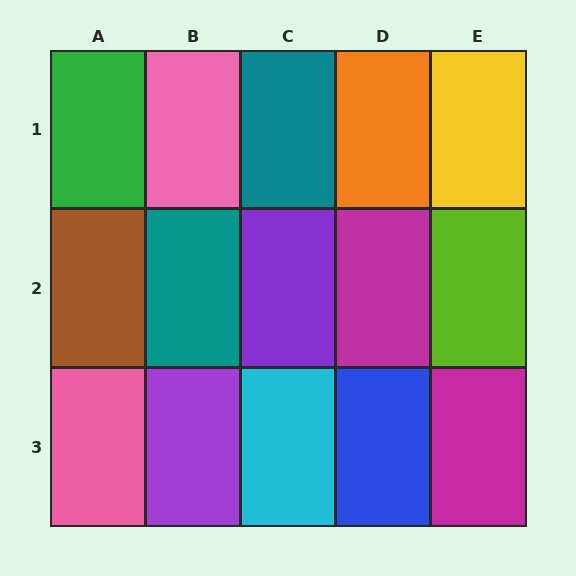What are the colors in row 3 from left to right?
Pink, purple, cyan, blue, magenta.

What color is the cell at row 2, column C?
Purple.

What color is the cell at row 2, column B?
Teal.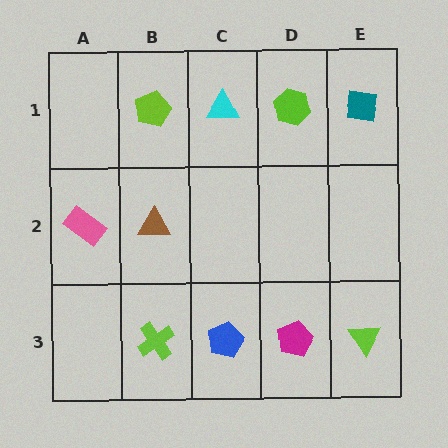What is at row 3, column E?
A lime triangle.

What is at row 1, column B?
A lime pentagon.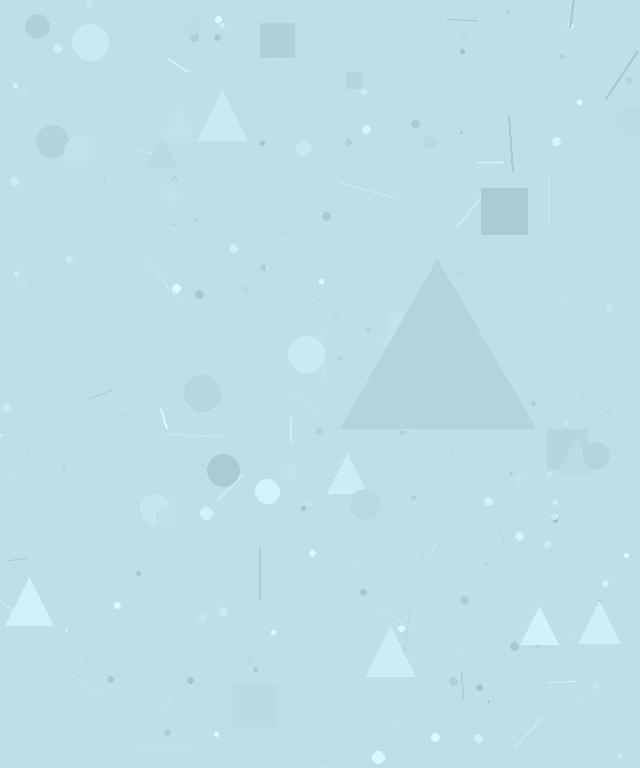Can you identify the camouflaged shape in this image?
The camouflaged shape is a triangle.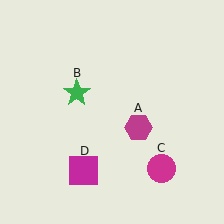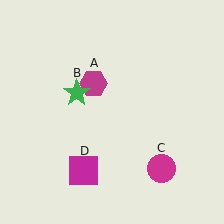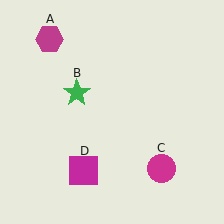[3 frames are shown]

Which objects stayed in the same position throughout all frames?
Green star (object B) and magenta circle (object C) and magenta square (object D) remained stationary.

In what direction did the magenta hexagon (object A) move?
The magenta hexagon (object A) moved up and to the left.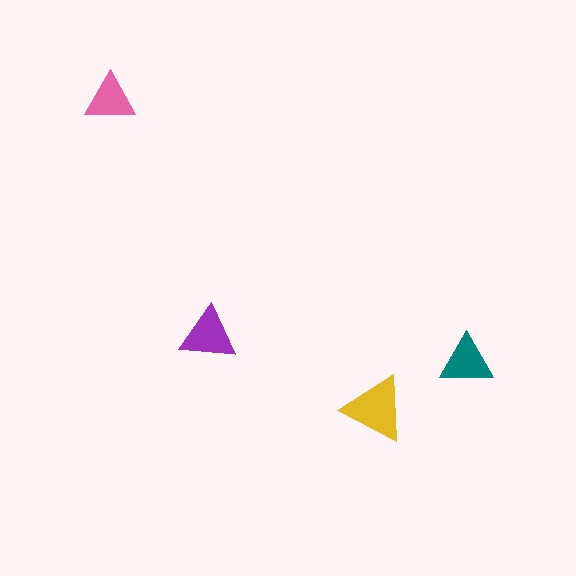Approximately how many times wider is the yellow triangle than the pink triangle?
About 1.5 times wider.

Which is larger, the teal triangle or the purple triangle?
The purple one.